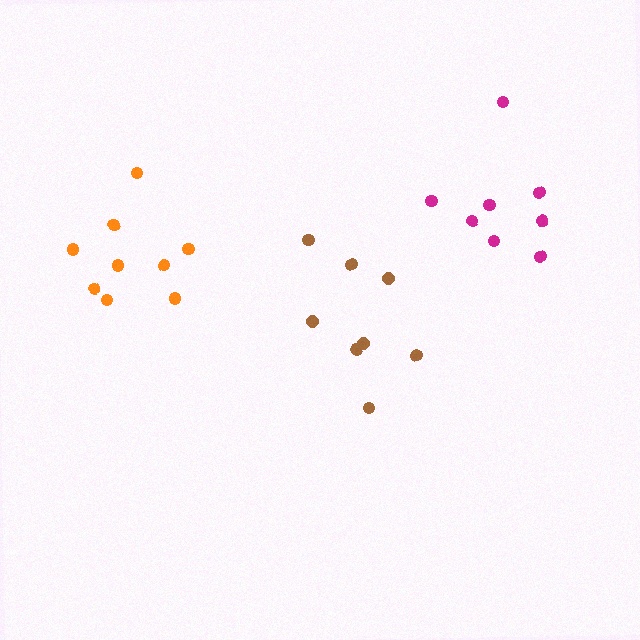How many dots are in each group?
Group 1: 9 dots, Group 2: 8 dots, Group 3: 8 dots (25 total).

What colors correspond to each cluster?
The clusters are colored: orange, brown, magenta.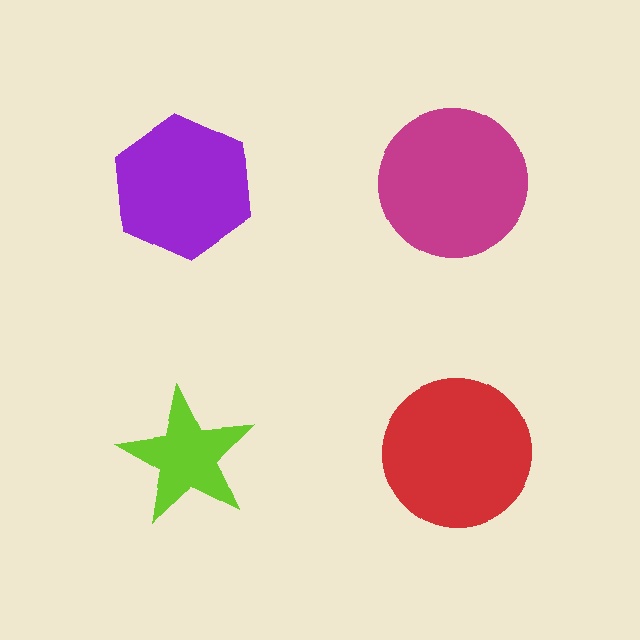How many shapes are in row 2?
2 shapes.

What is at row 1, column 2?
A magenta circle.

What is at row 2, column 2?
A red circle.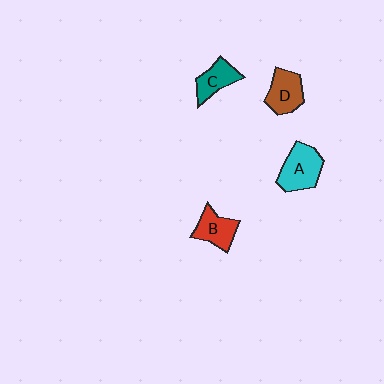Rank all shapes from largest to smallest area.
From largest to smallest: A (cyan), D (brown), B (red), C (teal).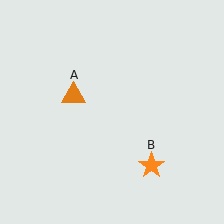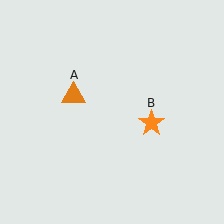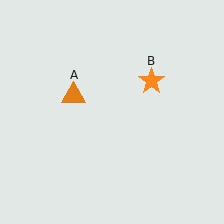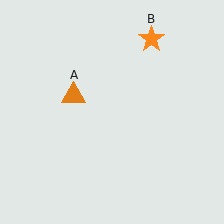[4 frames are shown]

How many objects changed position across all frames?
1 object changed position: orange star (object B).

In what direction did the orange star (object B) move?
The orange star (object B) moved up.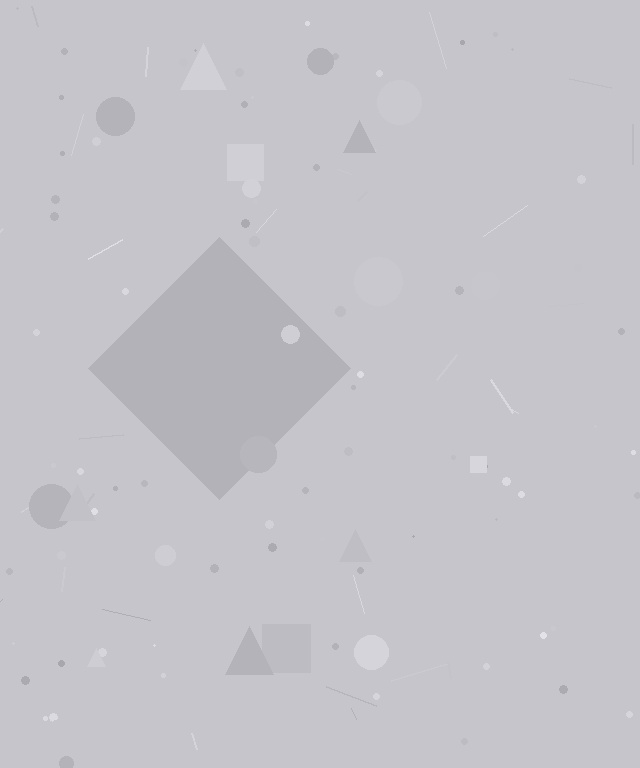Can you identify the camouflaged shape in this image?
The camouflaged shape is a diamond.